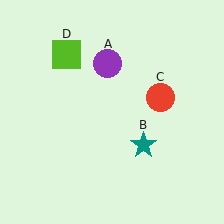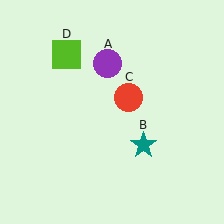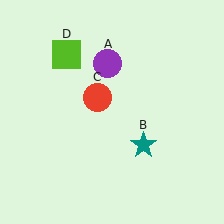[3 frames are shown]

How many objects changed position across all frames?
1 object changed position: red circle (object C).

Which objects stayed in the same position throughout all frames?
Purple circle (object A) and teal star (object B) and lime square (object D) remained stationary.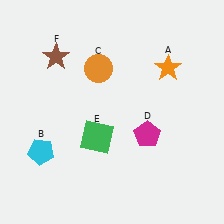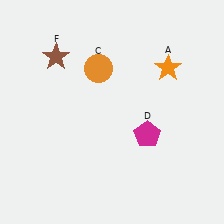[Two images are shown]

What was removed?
The cyan pentagon (B), the green square (E) were removed in Image 2.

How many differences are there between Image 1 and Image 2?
There are 2 differences between the two images.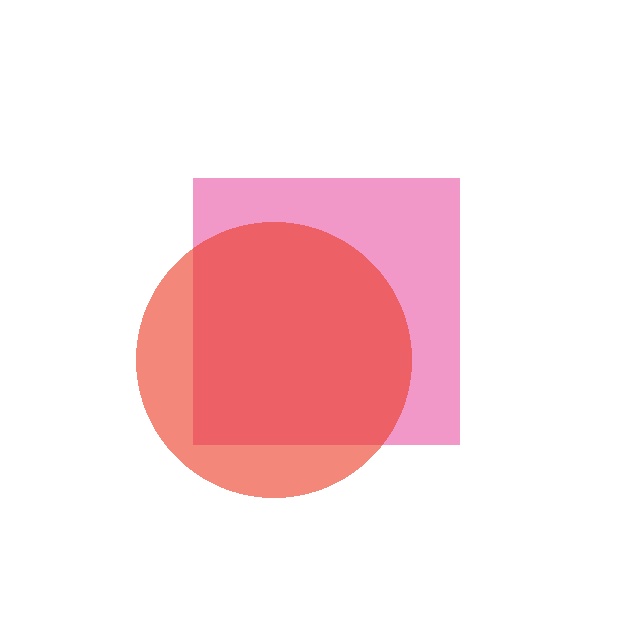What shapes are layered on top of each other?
The layered shapes are: a pink square, a red circle.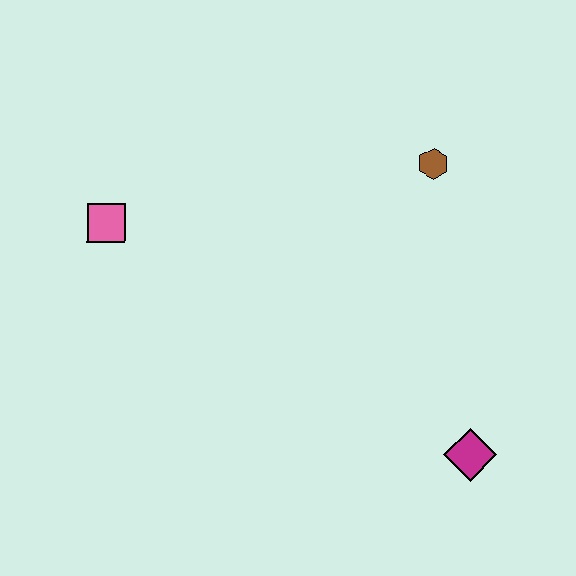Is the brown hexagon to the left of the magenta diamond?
Yes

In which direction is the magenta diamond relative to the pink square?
The magenta diamond is to the right of the pink square.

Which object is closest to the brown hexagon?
The magenta diamond is closest to the brown hexagon.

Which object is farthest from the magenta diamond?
The pink square is farthest from the magenta diamond.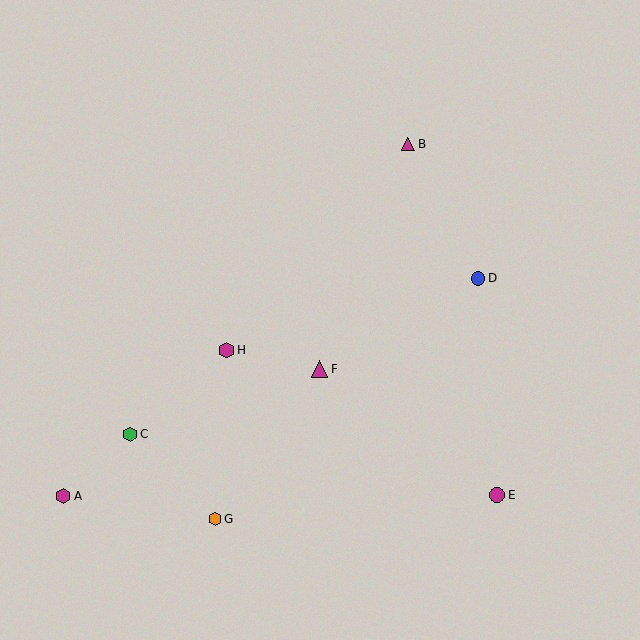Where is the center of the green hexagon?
The center of the green hexagon is at (130, 434).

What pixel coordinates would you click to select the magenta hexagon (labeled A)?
Click at (63, 496) to select the magenta hexagon A.